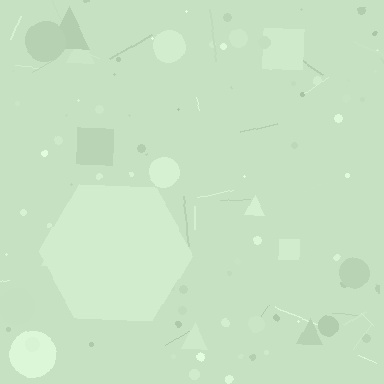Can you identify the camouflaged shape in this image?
The camouflaged shape is a hexagon.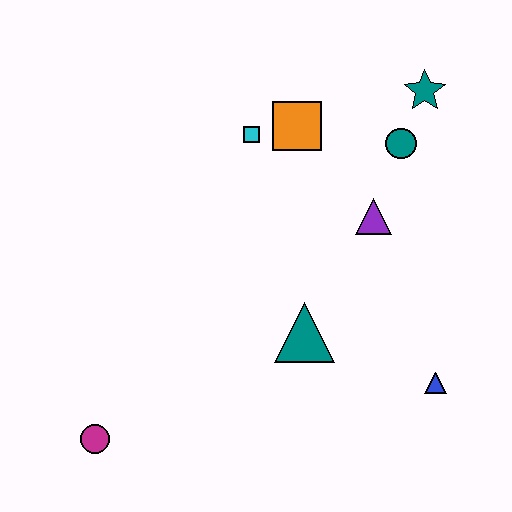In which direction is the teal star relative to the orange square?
The teal star is to the right of the orange square.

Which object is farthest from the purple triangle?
The magenta circle is farthest from the purple triangle.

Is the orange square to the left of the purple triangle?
Yes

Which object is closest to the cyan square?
The orange square is closest to the cyan square.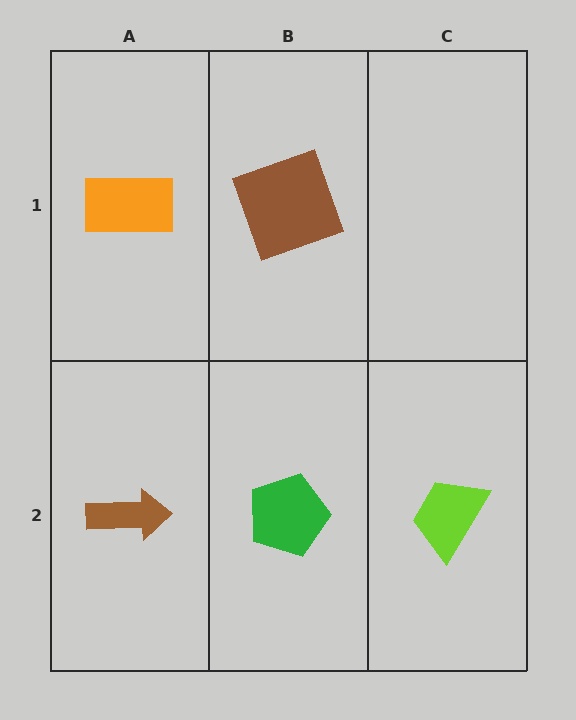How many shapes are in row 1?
2 shapes.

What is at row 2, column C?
A lime trapezoid.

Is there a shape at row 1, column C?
No, that cell is empty.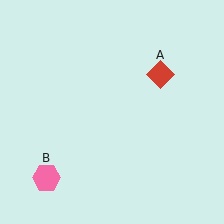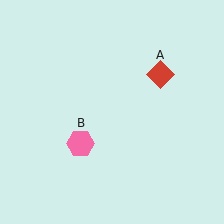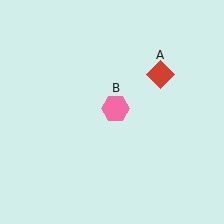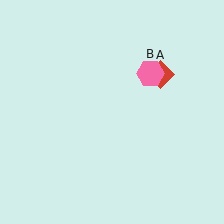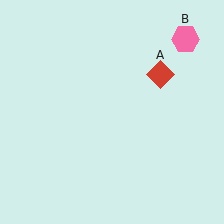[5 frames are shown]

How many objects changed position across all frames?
1 object changed position: pink hexagon (object B).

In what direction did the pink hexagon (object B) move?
The pink hexagon (object B) moved up and to the right.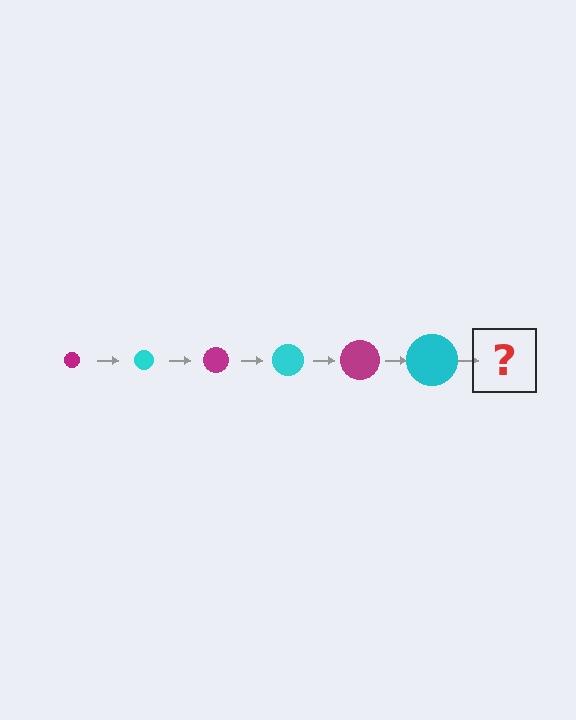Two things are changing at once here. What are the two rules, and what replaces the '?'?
The two rules are that the circle grows larger each step and the color cycles through magenta and cyan. The '?' should be a magenta circle, larger than the previous one.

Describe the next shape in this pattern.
It should be a magenta circle, larger than the previous one.